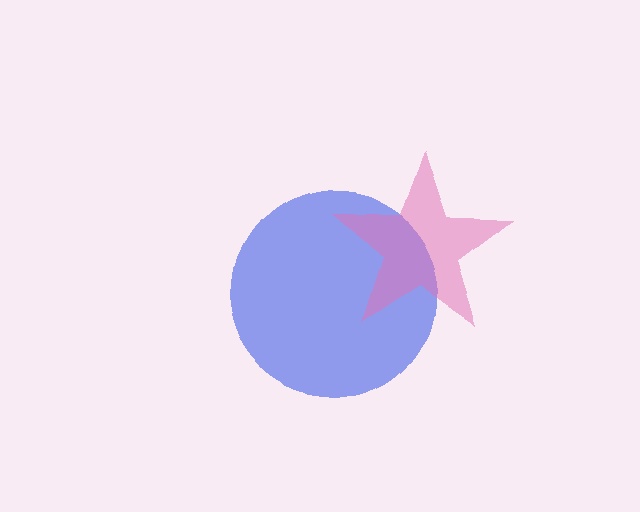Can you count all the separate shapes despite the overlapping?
Yes, there are 2 separate shapes.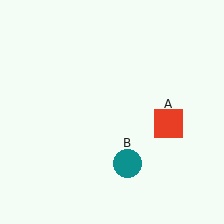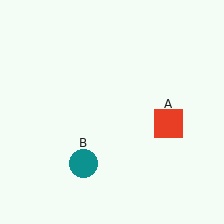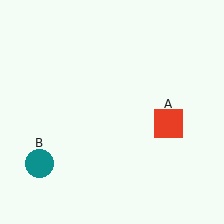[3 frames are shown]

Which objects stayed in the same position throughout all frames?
Red square (object A) remained stationary.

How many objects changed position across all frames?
1 object changed position: teal circle (object B).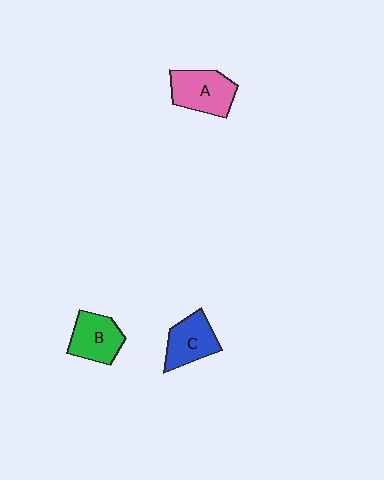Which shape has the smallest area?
Shape C (blue).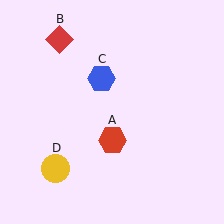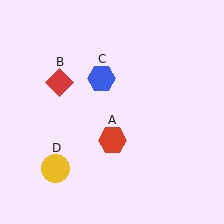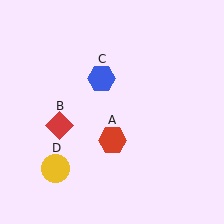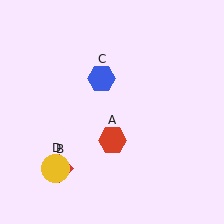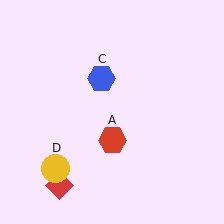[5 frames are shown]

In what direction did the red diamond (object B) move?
The red diamond (object B) moved down.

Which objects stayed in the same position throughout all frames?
Red hexagon (object A) and blue hexagon (object C) and yellow circle (object D) remained stationary.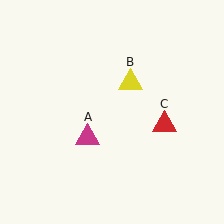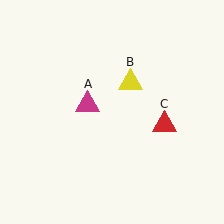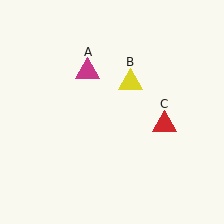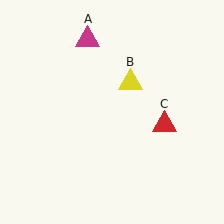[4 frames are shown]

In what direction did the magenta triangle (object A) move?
The magenta triangle (object A) moved up.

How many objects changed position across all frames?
1 object changed position: magenta triangle (object A).